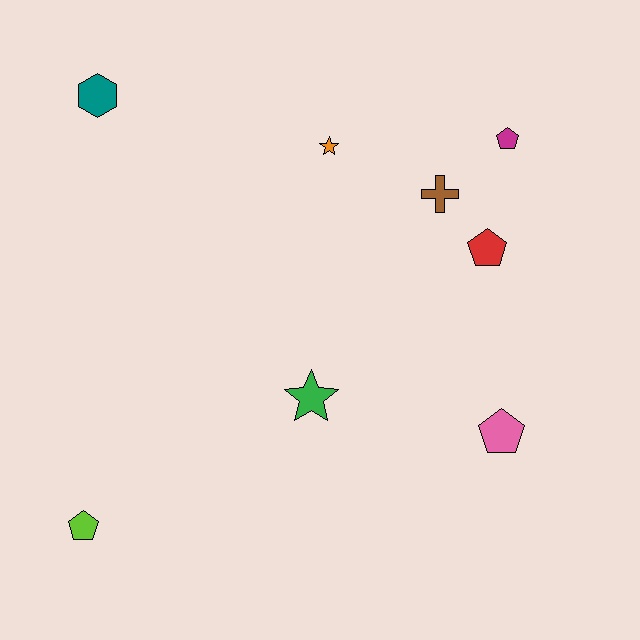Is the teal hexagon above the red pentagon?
Yes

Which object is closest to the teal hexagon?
The orange star is closest to the teal hexagon.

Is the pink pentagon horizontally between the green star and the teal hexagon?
No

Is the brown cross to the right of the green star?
Yes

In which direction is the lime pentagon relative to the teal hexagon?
The lime pentagon is below the teal hexagon.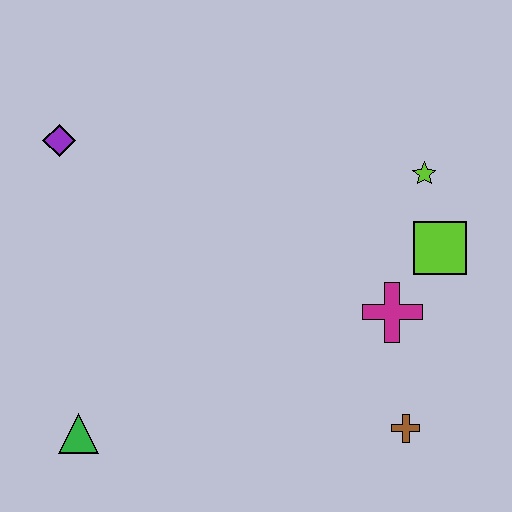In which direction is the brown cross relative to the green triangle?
The brown cross is to the right of the green triangle.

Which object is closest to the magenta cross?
The lime square is closest to the magenta cross.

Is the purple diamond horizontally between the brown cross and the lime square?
No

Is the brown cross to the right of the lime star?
No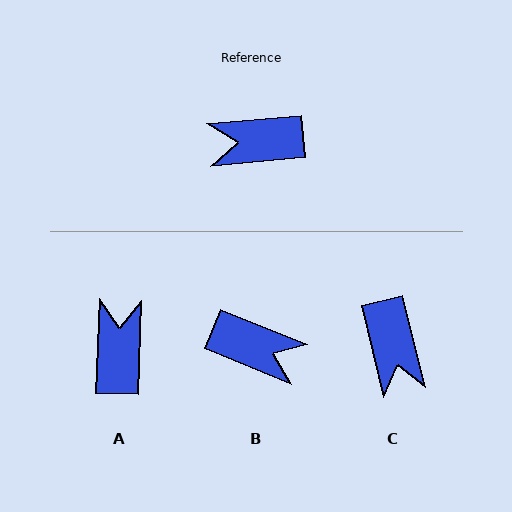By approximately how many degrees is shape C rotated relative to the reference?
Approximately 98 degrees counter-clockwise.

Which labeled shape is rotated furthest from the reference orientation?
B, about 153 degrees away.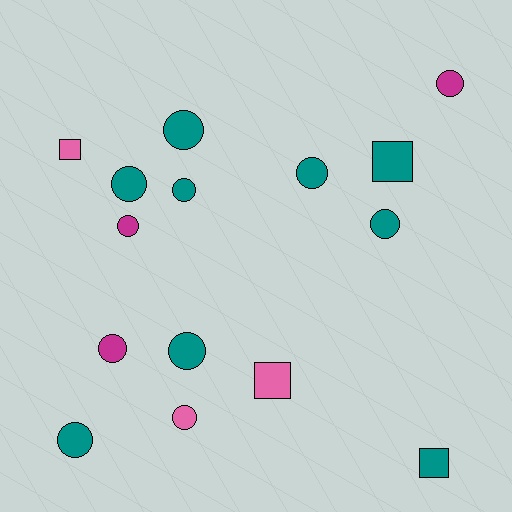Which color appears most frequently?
Teal, with 9 objects.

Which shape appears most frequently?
Circle, with 11 objects.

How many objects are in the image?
There are 15 objects.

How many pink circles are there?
There is 1 pink circle.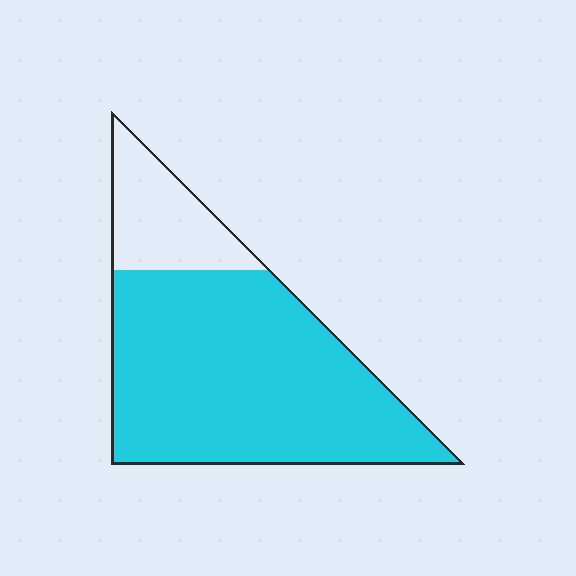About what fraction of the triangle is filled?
About four fifths (4/5).